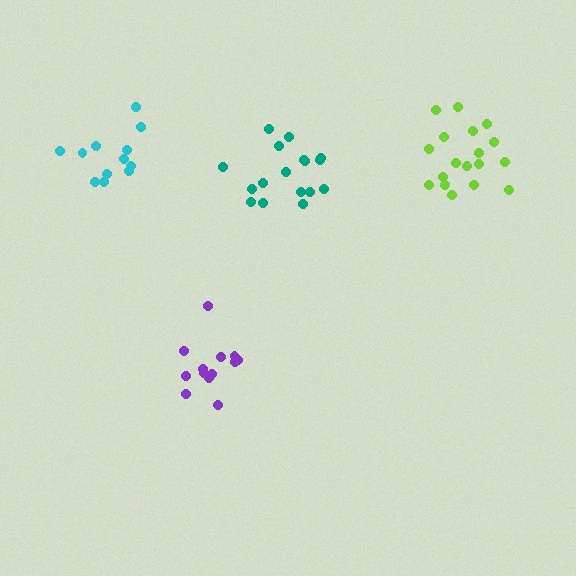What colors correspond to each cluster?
The clusters are colored: cyan, teal, lime, purple.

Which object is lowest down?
The purple cluster is bottommost.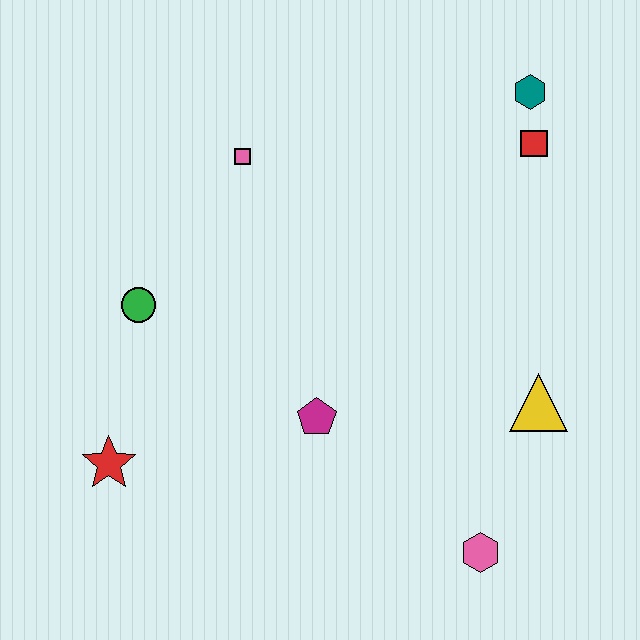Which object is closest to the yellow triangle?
The pink hexagon is closest to the yellow triangle.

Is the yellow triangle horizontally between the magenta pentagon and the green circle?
No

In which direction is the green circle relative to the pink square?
The green circle is below the pink square.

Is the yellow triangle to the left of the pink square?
No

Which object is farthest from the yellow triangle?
The red star is farthest from the yellow triangle.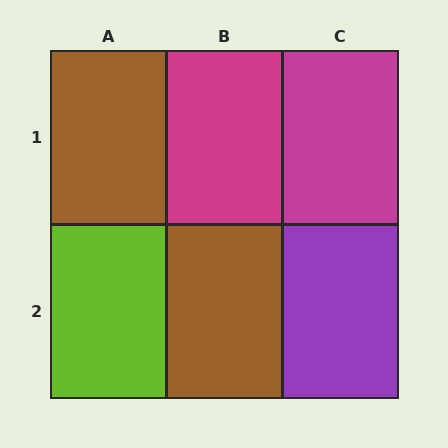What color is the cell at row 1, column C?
Magenta.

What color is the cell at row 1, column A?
Brown.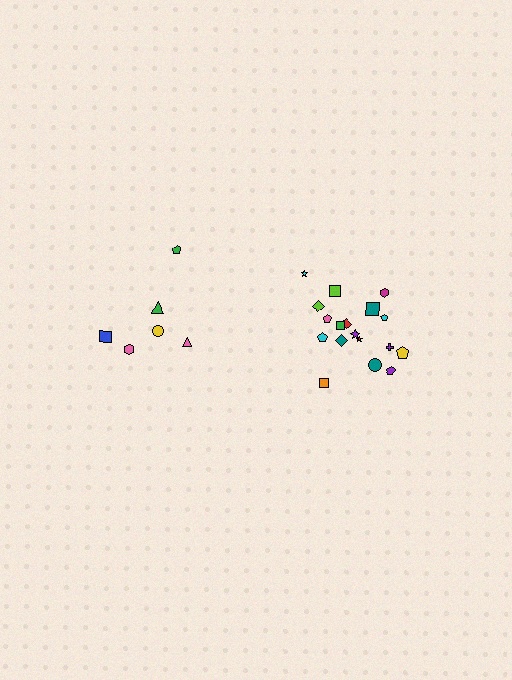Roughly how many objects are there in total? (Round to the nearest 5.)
Roughly 25 objects in total.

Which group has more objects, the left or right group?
The right group.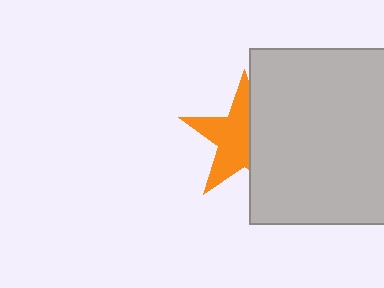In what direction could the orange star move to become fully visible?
The orange star could move left. That would shift it out from behind the light gray rectangle entirely.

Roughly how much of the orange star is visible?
About half of it is visible (roughly 58%).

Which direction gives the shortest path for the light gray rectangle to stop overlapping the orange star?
Moving right gives the shortest separation.